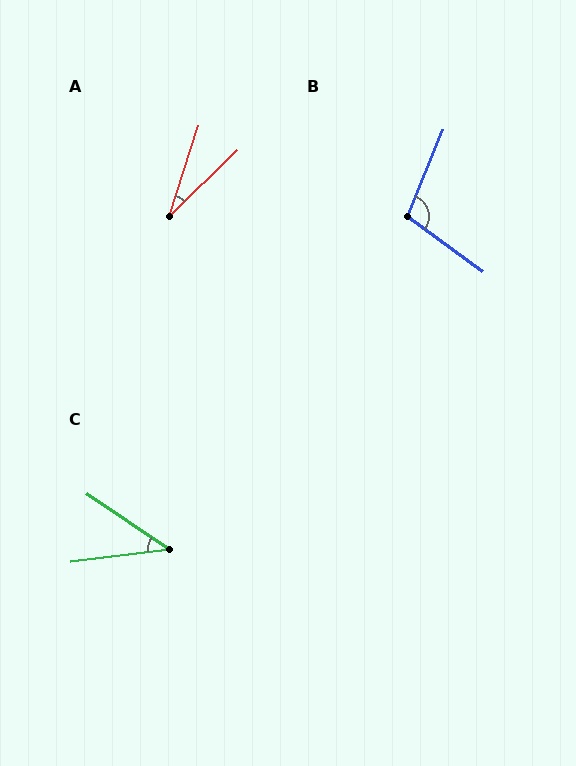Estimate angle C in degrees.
Approximately 41 degrees.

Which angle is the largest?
B, at approximately 104 degrees.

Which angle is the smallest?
A, at approximately 28 degrees.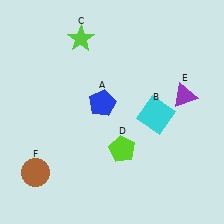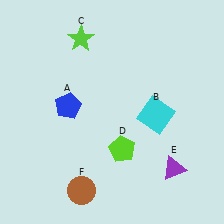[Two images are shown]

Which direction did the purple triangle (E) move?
The purple triangle (E) moved down.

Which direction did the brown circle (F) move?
The brown circle (F) moved right.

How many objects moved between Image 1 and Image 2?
3 objects moved between the two images.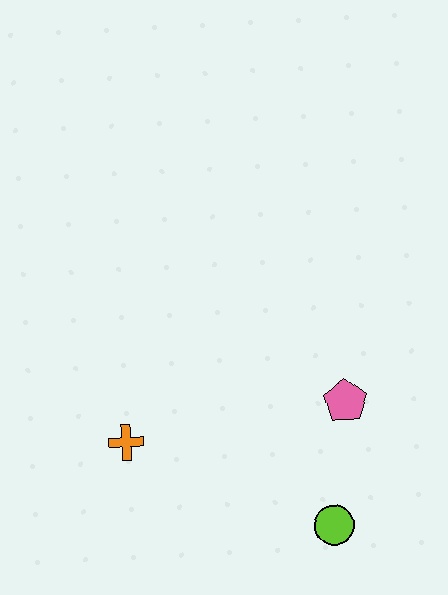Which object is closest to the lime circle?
The pink pentagon is closest to the lime circle.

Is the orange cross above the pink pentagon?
No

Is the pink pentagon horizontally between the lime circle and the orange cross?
No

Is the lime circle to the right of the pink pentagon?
No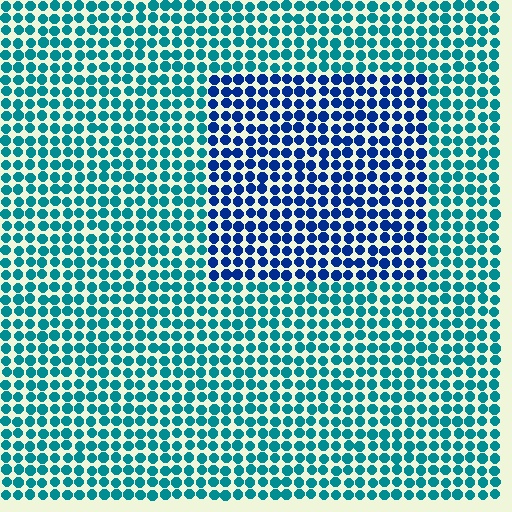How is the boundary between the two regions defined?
The boundary is defined purely by a slight shift in hue (about 40 degrees). Spacing, size, and orientation are identical on both sides.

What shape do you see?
I see a rectangle.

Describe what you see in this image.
The image is filled with small teal elements in a uniform arrangement. A rectangle-shaped region is visible where the elements are tinted to a slightly different hue, forming a subtle color boundary.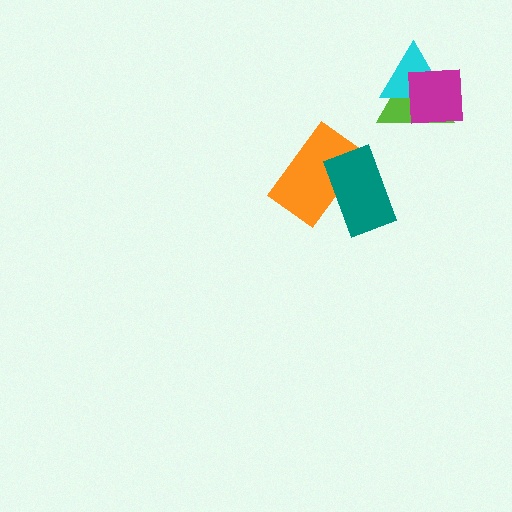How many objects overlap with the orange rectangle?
1 object overlaps with the orange rectangle.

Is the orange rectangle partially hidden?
Yes, it is partially covered by another shape.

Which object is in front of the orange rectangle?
The teal rectangle is in front of the orange rectangle.